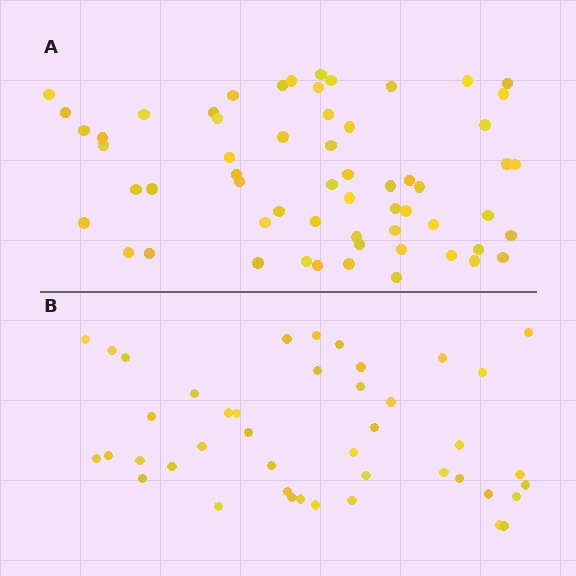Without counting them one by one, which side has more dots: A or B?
Region A (the top region) has more dots.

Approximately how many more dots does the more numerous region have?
Region A has approximately 15 more dots than region B.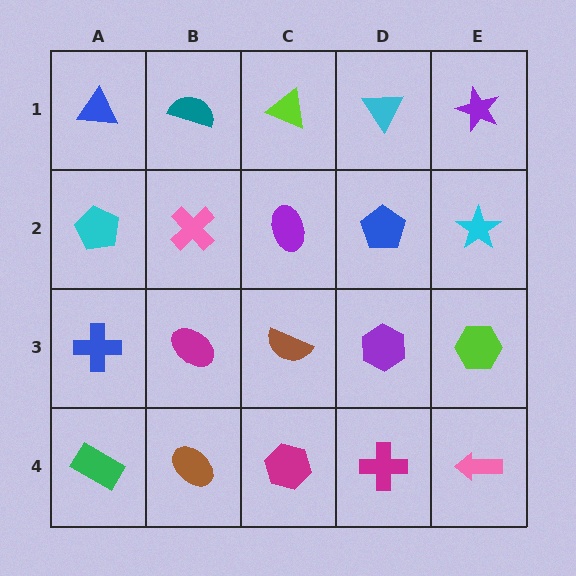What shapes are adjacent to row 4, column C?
A brown semicircle (row 3, column C), a brown ellipse (row 4, column B), a magenta cross (row 4, column D).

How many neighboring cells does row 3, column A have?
3.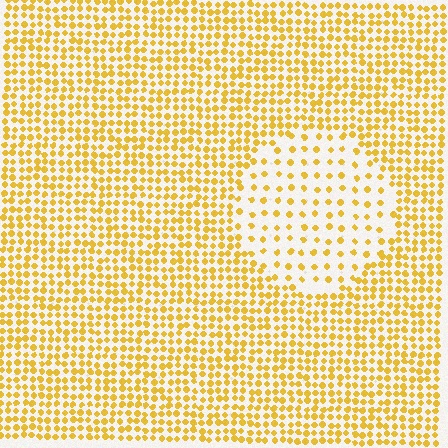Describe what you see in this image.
The image contains small yellow elements arranged at two different densities. A circle-shaped region is visible where the elements are less densely packed than the surrounding area.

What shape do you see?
I see a circle.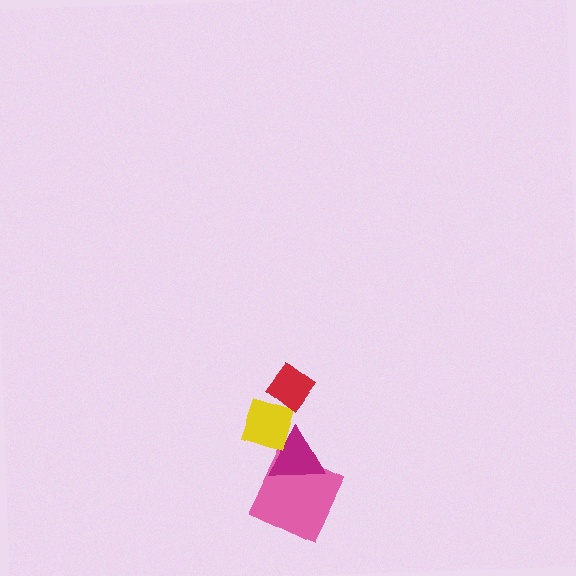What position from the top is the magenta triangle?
The magenta triangle is 3rd from the top.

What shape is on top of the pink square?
The magenta triangle is on top of the pink square.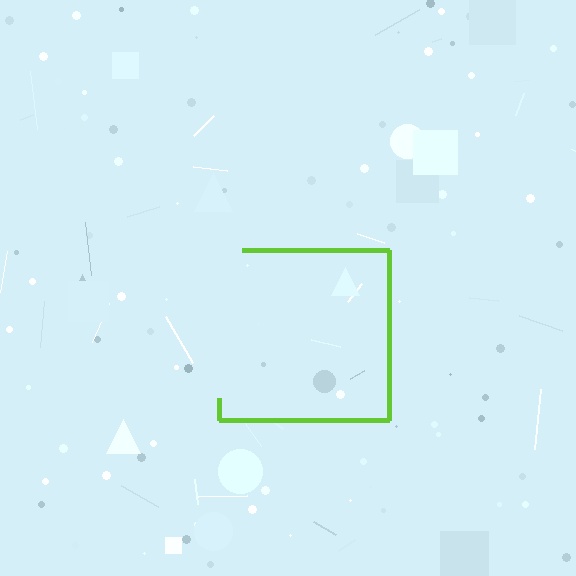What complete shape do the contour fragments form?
The contour fragments form a square.